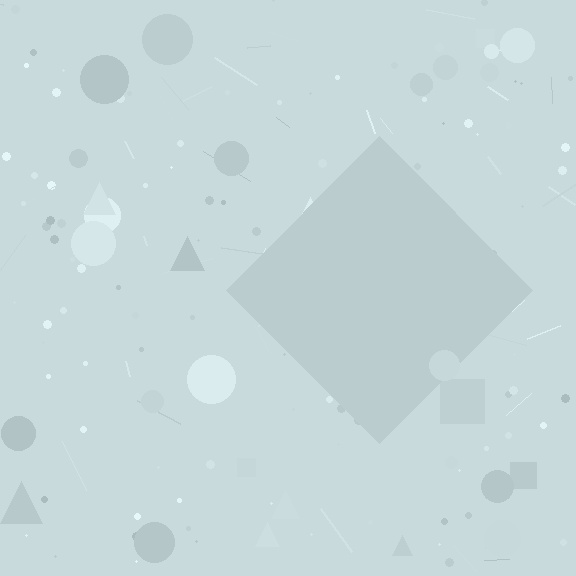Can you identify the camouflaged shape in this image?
The camouflaged shape is a diamond.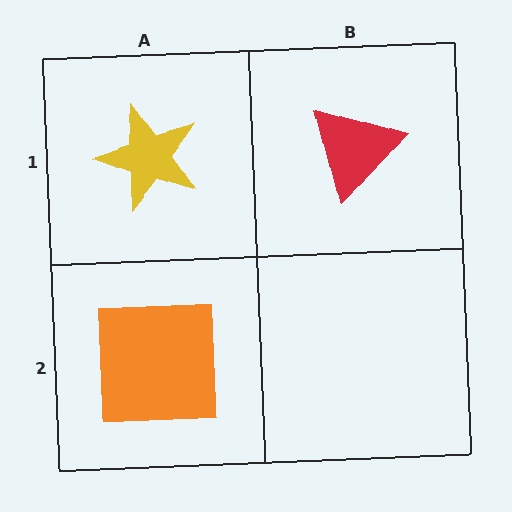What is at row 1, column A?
A yellow star.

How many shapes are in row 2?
1 shape.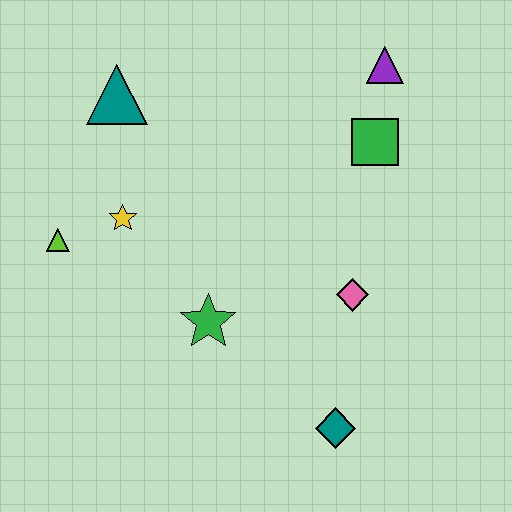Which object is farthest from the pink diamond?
The teal triangle is farthest from the pink diamond.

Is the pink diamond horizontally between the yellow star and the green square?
Yes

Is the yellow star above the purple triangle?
No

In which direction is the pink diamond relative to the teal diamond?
The pink diamond is above the teal diamond.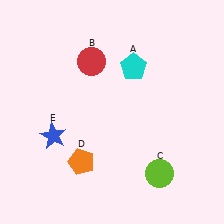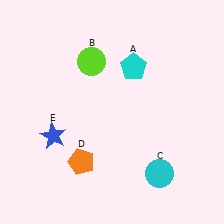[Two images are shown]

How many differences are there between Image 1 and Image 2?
There are 2 differences between the two images.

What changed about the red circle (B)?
In Image 1, B is red. In Image 2, it changed to lime.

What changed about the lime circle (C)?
In Image 1, C is lime. In Image 2, it changed to cyan.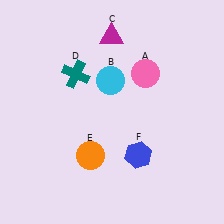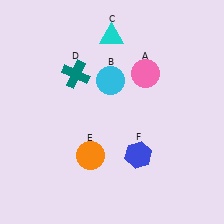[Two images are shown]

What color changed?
The triangle (C) changed from magenta in Image 1 to cyan in Image 2.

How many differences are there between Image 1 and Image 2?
There is 1 difference between the two images.